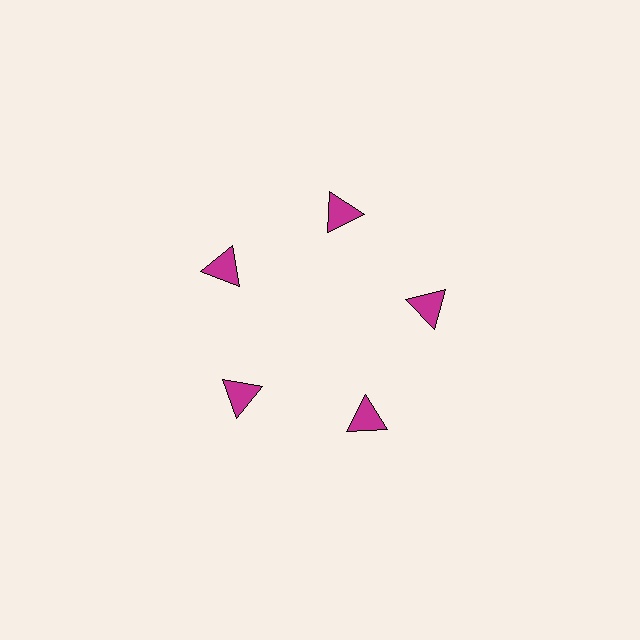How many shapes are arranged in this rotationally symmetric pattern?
There are 5 shapes, arranged in 5 groups of 1.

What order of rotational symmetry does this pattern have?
This pattern has 5-fold rotational symmetry.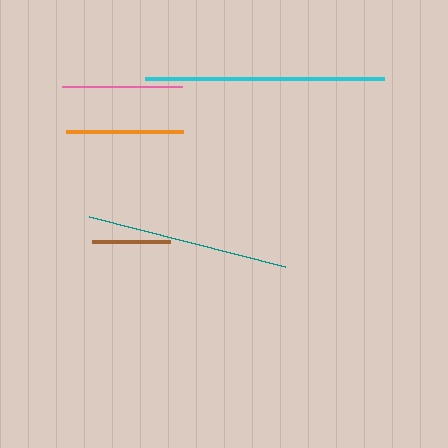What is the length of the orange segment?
The orange segment is approximately 117 pixels long.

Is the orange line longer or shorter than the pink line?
The pink line is longer than the orange line.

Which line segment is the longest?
The cyan line is the longest at approximately 240 pixels.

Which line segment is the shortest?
The brown line is the shortest at approximately 78 pixels.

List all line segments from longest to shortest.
From longest to shortest: cyan, teal, pink, orange, brown.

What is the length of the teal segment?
The teal segment is approximately 203 pixels long.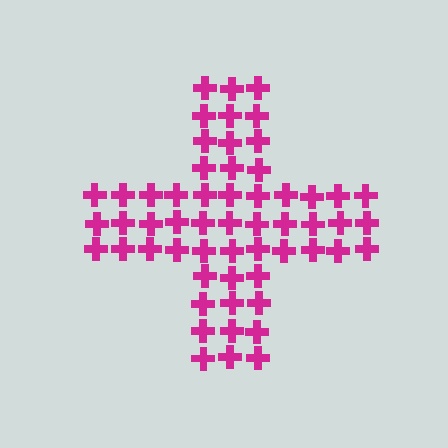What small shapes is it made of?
It is made of small crosses.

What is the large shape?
The large shape is a cross.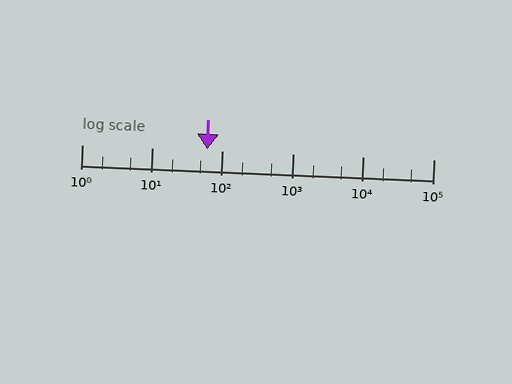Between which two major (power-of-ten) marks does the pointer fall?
The pointer is between 10 and 100.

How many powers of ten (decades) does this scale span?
The scale spans 5 decades, from 1 to 100000.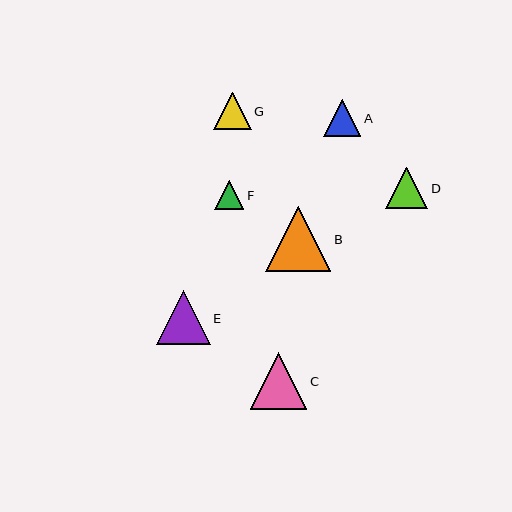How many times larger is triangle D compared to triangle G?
Triangle D is approximately 1.1 times the size of triangle G.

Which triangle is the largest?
Triangle B is the largest with a size of approximately 65 pixels.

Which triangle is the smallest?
Triangle F is the smallest with a size of approximately 29 pixels.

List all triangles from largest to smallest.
From largest to smallest: B, C, E, D, G, A, F.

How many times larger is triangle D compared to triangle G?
Triangle D is approximately 1.1 times the size of triangle G.